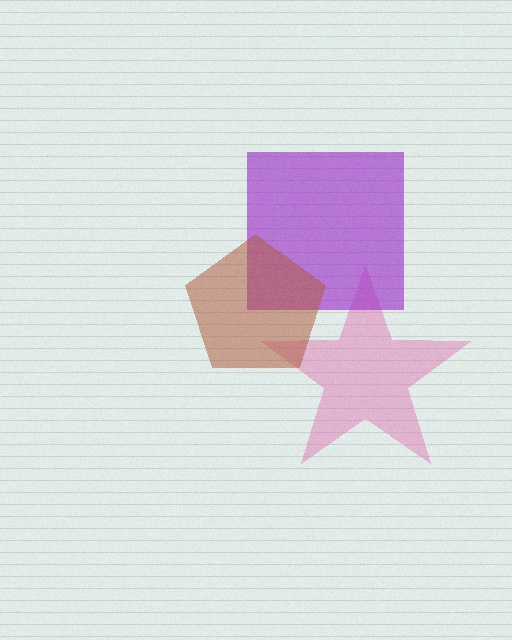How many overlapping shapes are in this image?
There are 3 overlapping shapes in the image.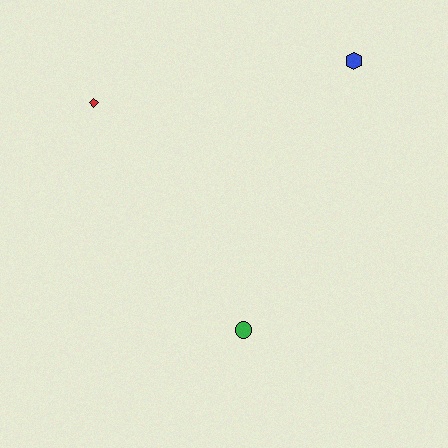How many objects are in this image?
There are 3 objects.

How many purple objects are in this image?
There are no purple objects.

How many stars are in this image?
There are no stars.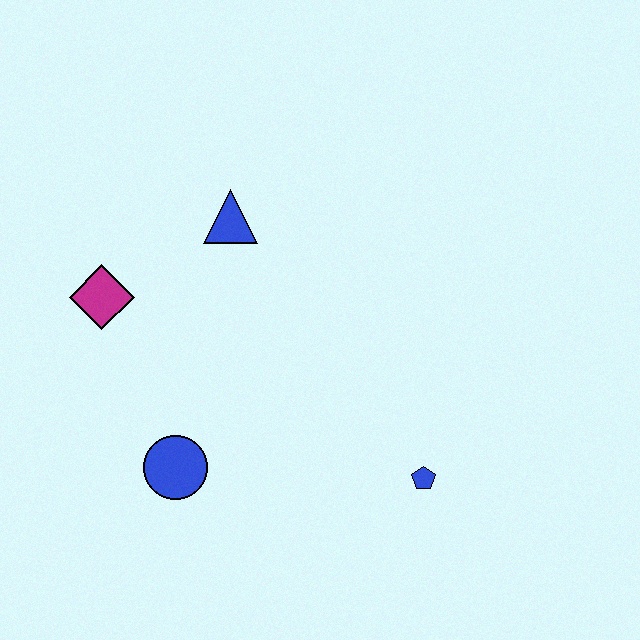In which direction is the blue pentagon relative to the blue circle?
The blue pentagon is to the right of the blue circle.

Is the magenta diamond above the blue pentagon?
Yes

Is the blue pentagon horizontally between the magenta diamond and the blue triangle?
No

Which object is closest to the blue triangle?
The magenta diamond is closest to the blue triangle.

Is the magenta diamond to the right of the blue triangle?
No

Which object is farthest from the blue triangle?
The blue pentagon is farthest from the blue triangle.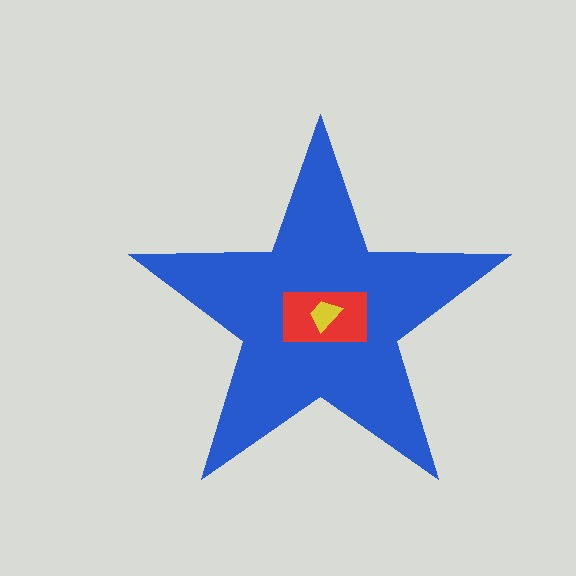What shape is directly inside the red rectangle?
The yellow trapezoid.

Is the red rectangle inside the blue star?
Yes.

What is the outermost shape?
The blue star.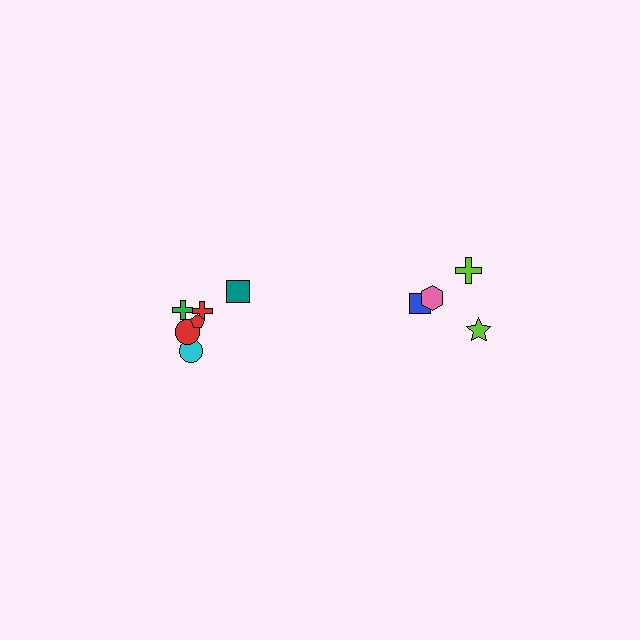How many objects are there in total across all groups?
There are 10 objects.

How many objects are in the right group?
There are 4 objects.